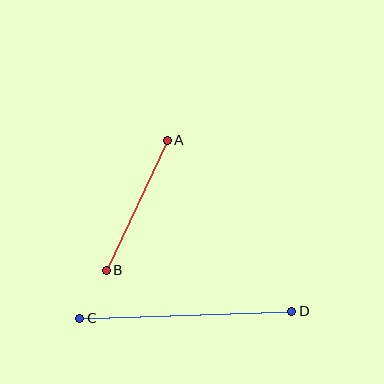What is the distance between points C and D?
The distance is approximately 212 pixels.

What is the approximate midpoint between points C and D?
The midpoint is at approximately (186, 315) pixels.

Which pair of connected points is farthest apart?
Points C and D are farthest apart.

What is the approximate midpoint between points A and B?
The midpoint is at approximately (137, 205) pixels.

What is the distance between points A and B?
The distance is approximately 144 pixels.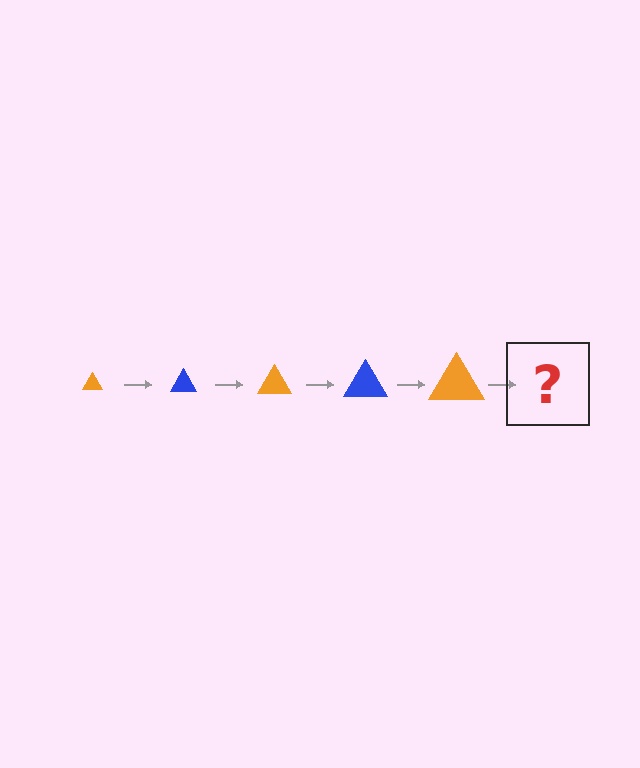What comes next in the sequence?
The next element should be a blue triangle, larger than the previous one.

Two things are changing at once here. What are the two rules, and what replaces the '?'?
The two rules are that the triangle grows larger each step and the color cycles through orange and blue. The '?' should be a blue triangle, larger than the previous one.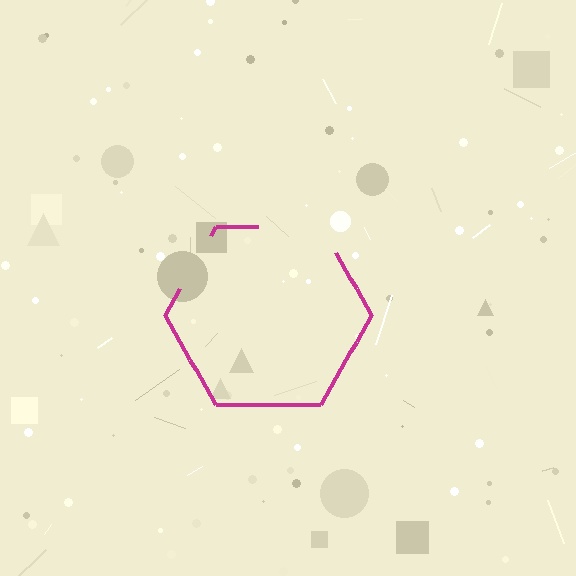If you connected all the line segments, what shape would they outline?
They would outline a hexagon.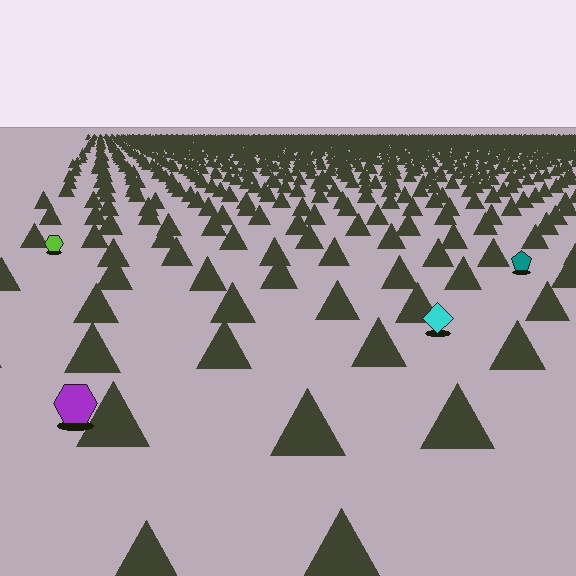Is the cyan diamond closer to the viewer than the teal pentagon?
Yes. The cyan diamond is closer — you can tell from the texture gradient: the ground texture is coarser near it.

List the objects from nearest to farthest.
From nearest to farthest: the purple hexagon, the cyan diamond, the teal pentagon, the lime hexagon.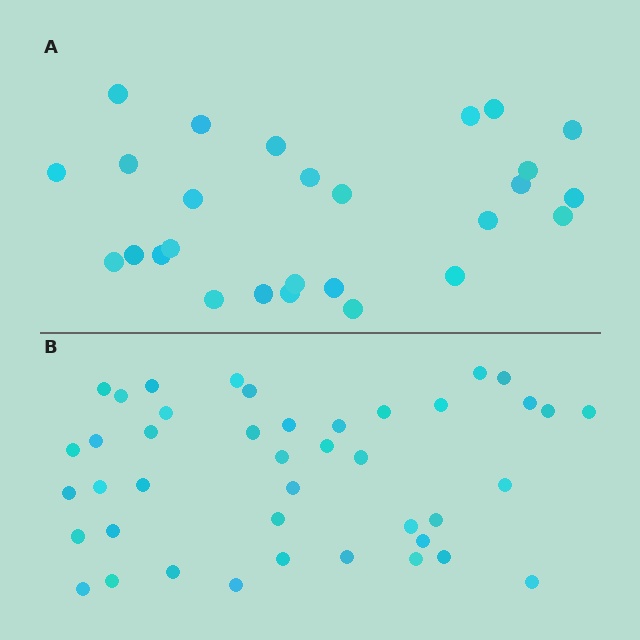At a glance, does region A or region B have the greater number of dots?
Region B (the bottom region) has more dots.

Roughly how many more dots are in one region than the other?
Region B has approximately 15 more dots than region A.